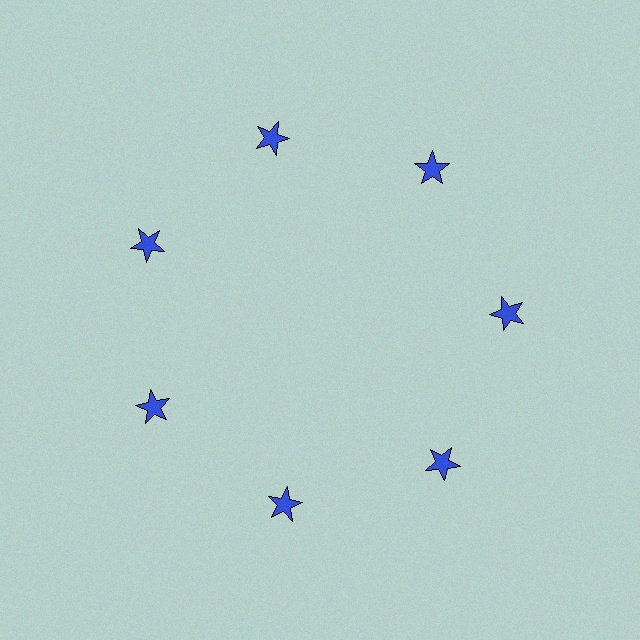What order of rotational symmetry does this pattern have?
This pattern has 7-fold rotational symmetry.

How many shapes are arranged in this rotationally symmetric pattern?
There are 7 shapes, arranged in 7 groups of 1.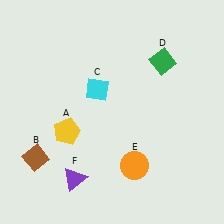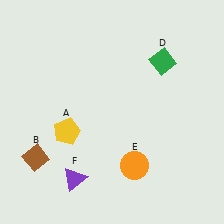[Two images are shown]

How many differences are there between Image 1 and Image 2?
There is 1 difference between the two images.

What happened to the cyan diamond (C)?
The cyan diamond (C) was removed in Image 2. It was in the top-left area of Image 1.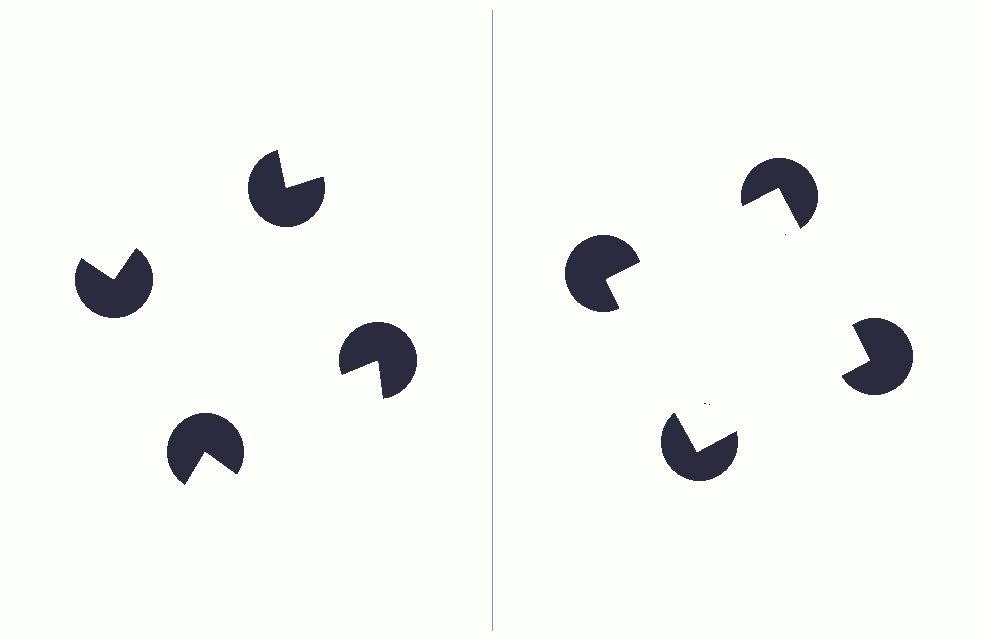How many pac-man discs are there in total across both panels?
8 — 4 on each side.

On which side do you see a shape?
An illusory square appears on the right side. On the left side the wedge cuts are rotated, so no coherent shape forms.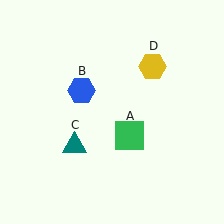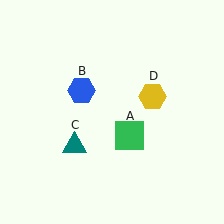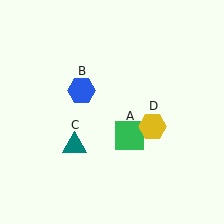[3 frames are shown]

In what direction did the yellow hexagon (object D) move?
The yellow hexagon (object D) moved down.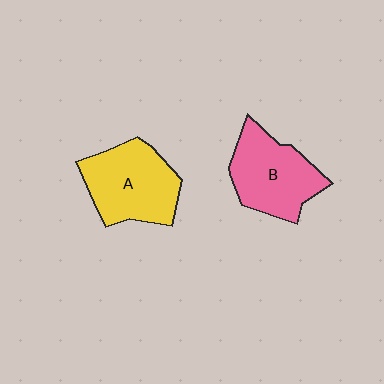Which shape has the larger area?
Shape A (yellow).